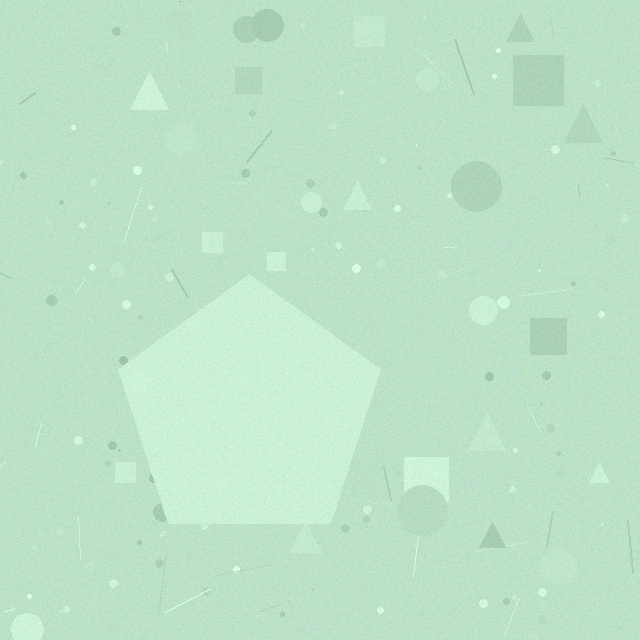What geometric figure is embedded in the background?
A pentagon is embedded in the background.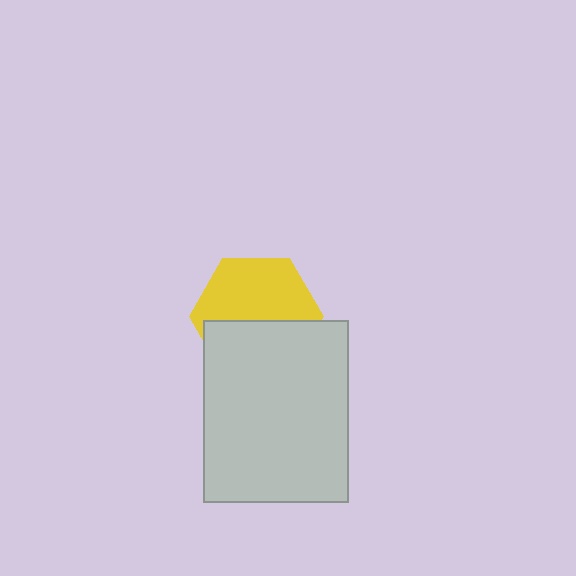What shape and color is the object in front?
The object in front is a light gray rectangle.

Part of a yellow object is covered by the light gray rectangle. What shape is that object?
It is a hexagon.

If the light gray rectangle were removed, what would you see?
You would see the complete yellow hexagon.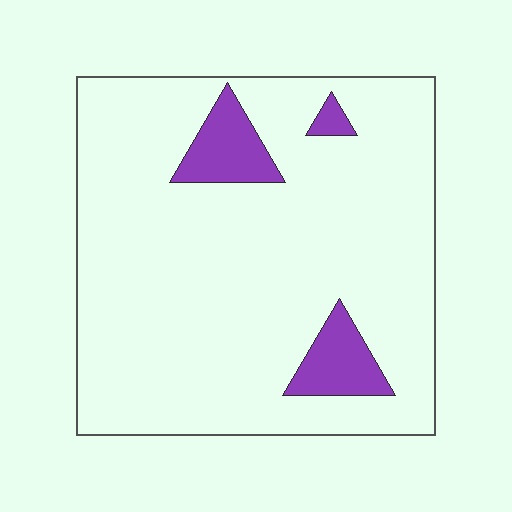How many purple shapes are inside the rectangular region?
3.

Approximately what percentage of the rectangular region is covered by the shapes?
Approximately 10%.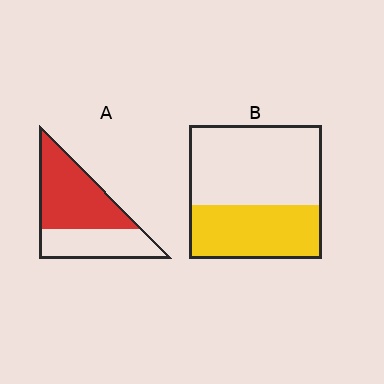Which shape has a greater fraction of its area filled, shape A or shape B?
Shape A.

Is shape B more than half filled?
No.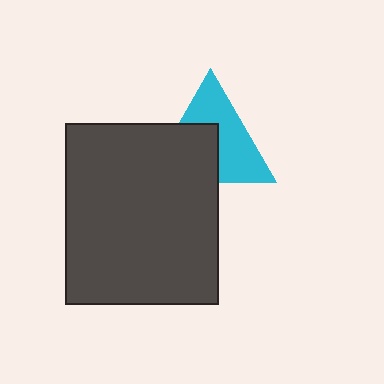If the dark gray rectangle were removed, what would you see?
You would see the complete cyan triangle.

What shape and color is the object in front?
The object in front is a dark gray rectangle.